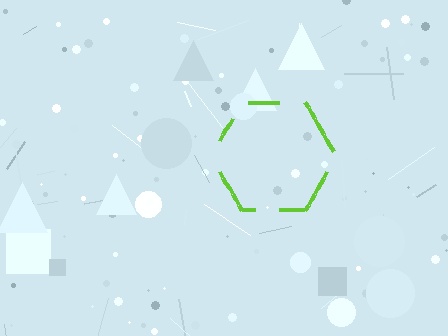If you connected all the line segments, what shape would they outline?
They would outline a hexagon.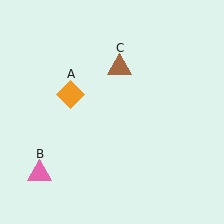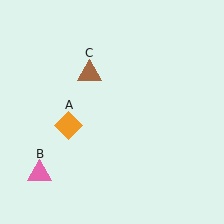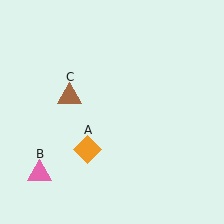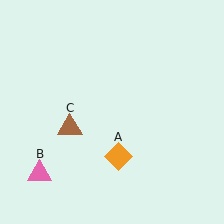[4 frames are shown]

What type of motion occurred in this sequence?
The orange diamond (object A), brown triangle (object C) rotated counterclockwise around the center of the scene.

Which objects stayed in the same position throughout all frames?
Pink triangle (object B) remained stationary.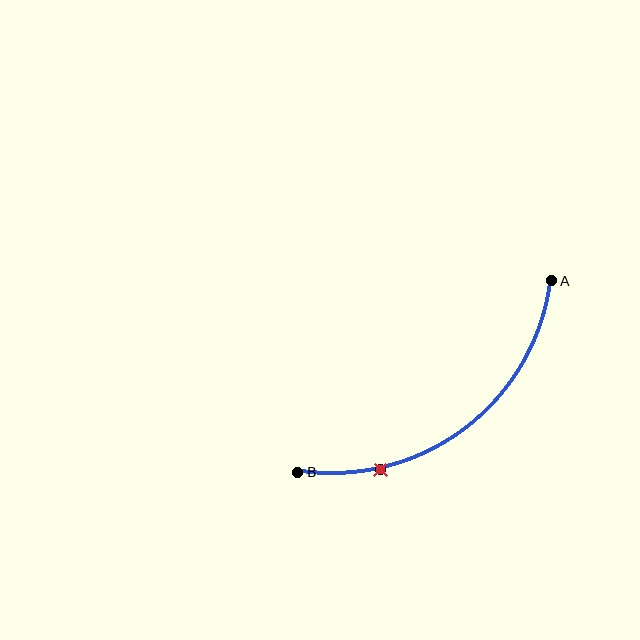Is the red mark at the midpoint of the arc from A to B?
No. The red mark lies on the arc but is closer to endpoint B. The arc midpoint would be at the point on the curve equidistant along the arc from both A and B.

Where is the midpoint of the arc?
The arc midpoint is the point on the curve farthest from the straight line joining A and B. It sits below and to the right of that line.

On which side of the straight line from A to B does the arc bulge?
The arc bulges below and to the right of the straight line connecting A and B.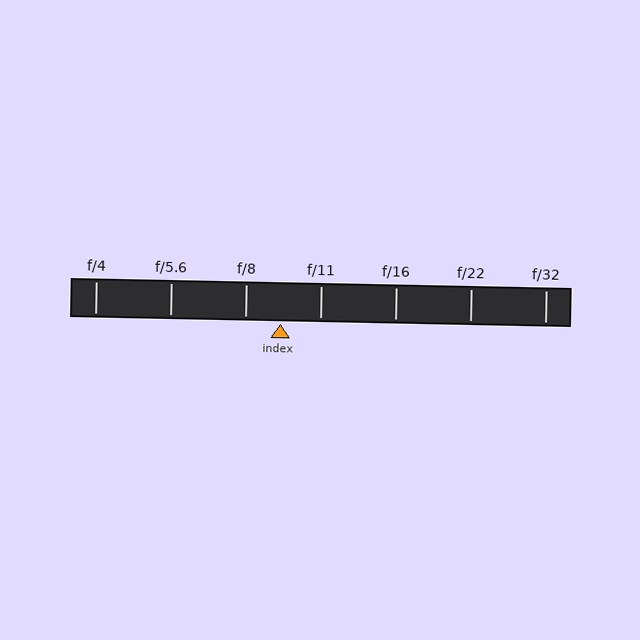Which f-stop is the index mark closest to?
The index mark is closest to f/8.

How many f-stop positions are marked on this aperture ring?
There are 7 f-stop positions marked.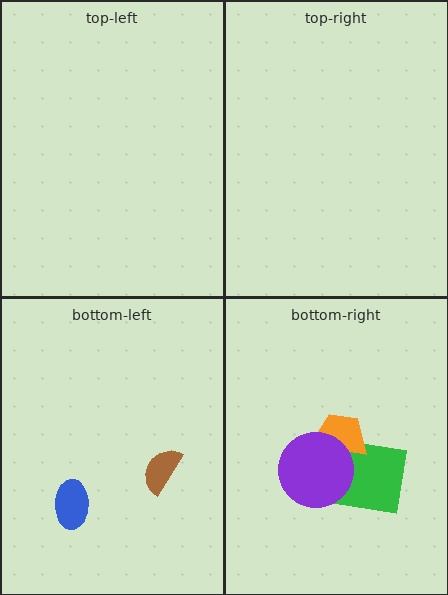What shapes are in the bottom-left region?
The brown semicircle, the blue ellipse.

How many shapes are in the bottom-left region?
2.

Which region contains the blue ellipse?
The bottom-left region.